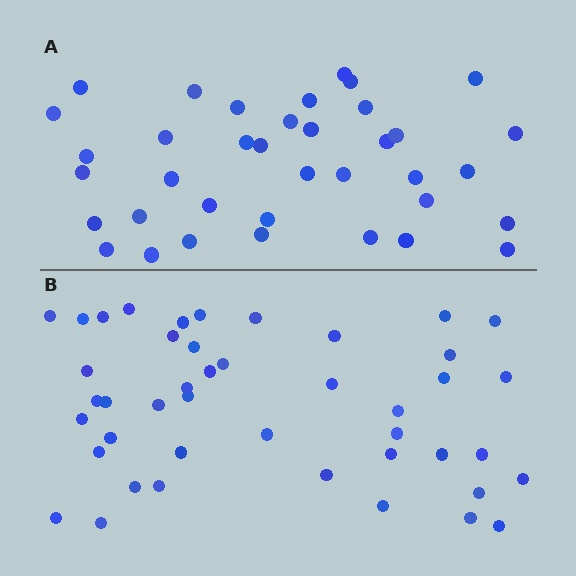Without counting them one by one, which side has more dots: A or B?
Region B (the bottom region) has more dots.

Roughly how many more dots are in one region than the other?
Region B has roughly 8 or so more dots than region A.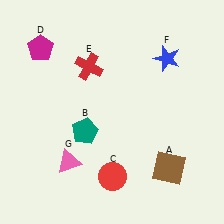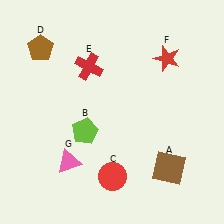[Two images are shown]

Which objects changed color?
B changed from teal to lime. D changed from magenta to brown. F changed from blue to red.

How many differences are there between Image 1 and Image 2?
There are 3 differences between the two images.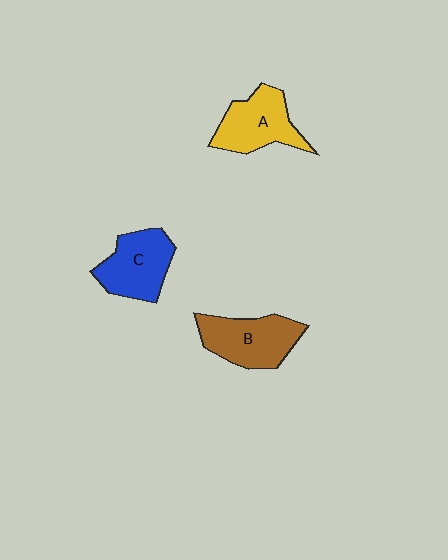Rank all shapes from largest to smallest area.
From largest to smallest: B (brown), A (yellow), C (blue).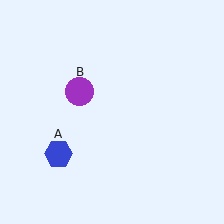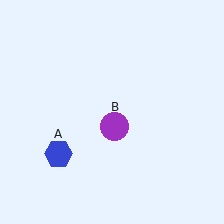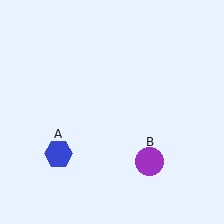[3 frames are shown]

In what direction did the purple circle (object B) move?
The purple circle (object B) moved down and to the right.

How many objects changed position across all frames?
1 object changed position: purple circle (object B).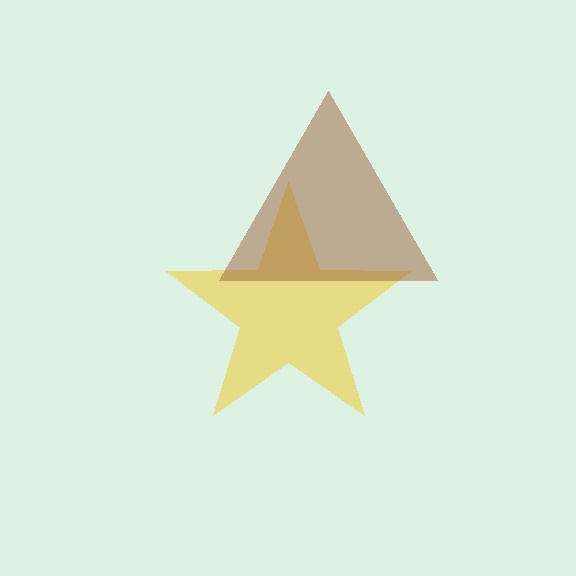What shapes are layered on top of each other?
The layered shapes are: a yellow star, a brown triangle.